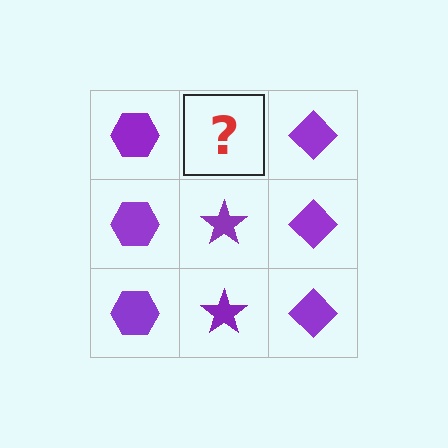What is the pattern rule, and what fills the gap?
The rule is that each column has a consistent shape. The gap should be filled with a purple star.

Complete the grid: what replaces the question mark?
The question mark should be replaced with a purple star.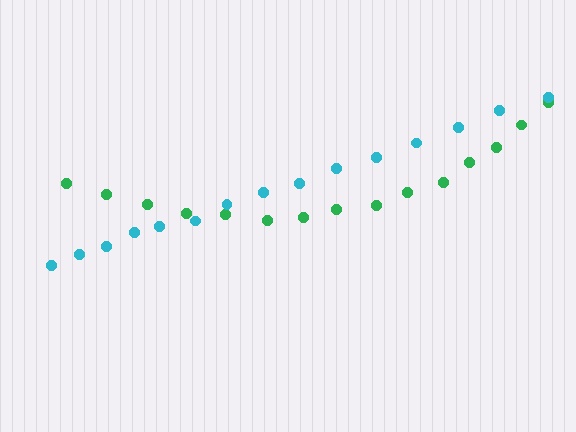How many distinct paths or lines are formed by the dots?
There are 2 distinct paths.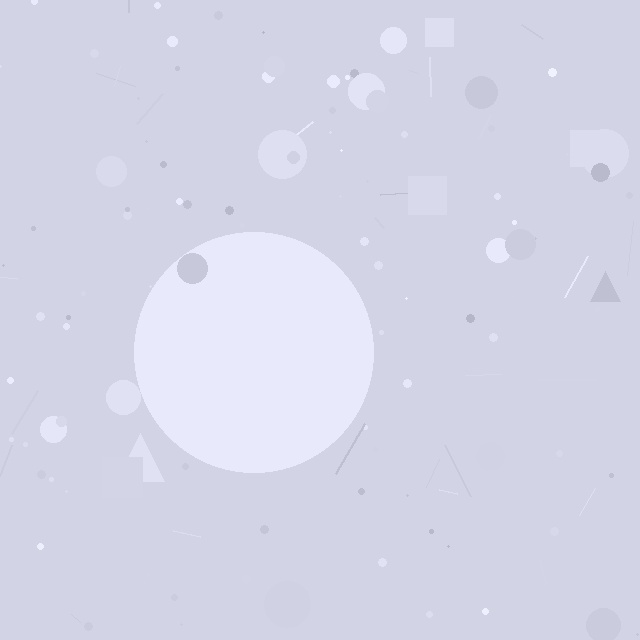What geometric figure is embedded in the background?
A circle is embedded in the background.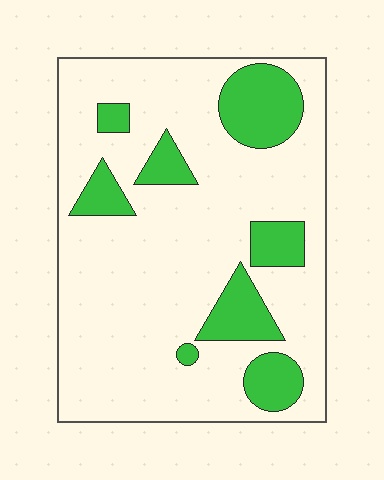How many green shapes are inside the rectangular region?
8.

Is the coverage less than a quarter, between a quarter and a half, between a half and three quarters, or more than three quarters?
Less than a quarter.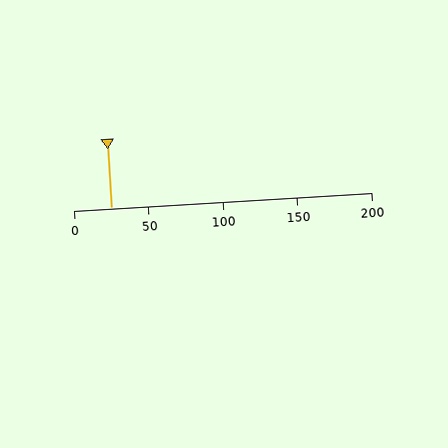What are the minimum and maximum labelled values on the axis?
The axis runs from 0 to 200.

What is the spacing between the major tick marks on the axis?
The major ticks are spaced 50 apart.